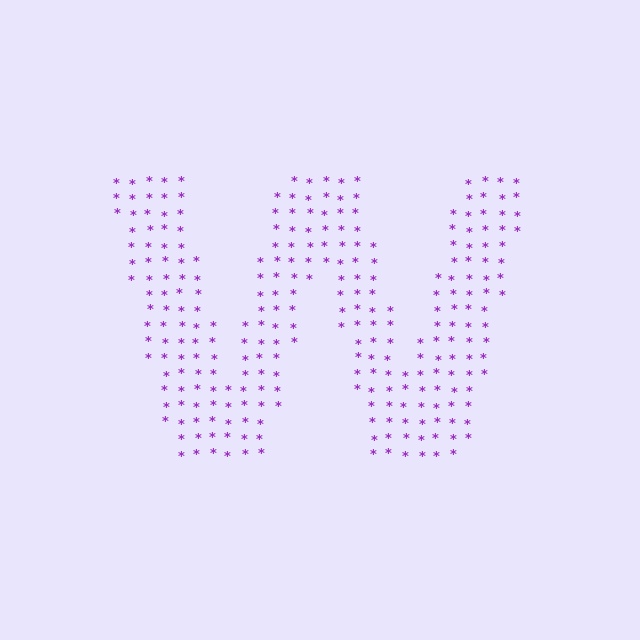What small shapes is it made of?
It is made of small asterisks.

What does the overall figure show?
The overall figure shows the letter W.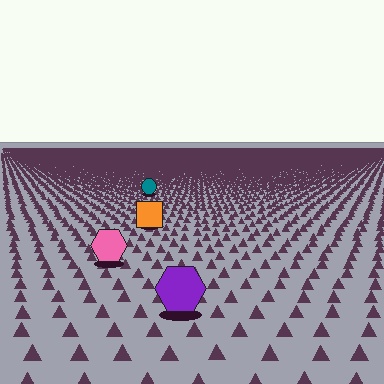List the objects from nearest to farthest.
From nearest to farthest: the purple hexagon, the pink hexagon, the orange square, the teal circle.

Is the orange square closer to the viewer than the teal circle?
Yes. The orange square is closer — you can tell from the texture gradient: the ground texture is coarser near it.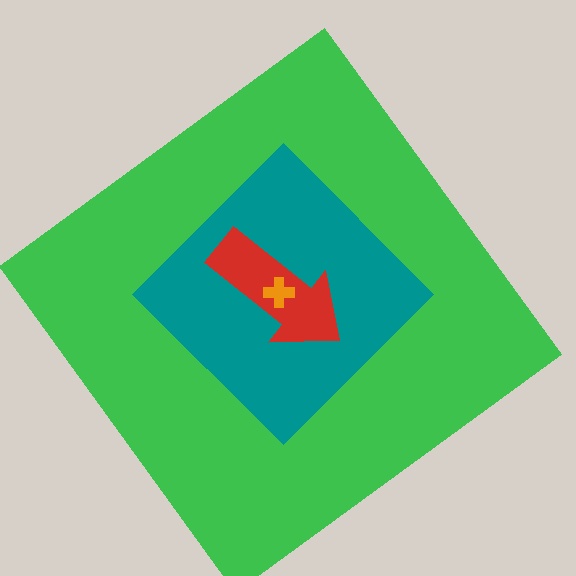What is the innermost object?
The orange cross.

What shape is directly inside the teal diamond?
The red arrow.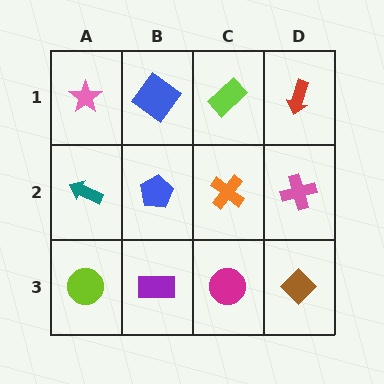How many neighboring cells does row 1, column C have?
3.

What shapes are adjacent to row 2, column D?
A red arrow (row 1, column D), a brown diamond (row 3, column D), an orange cross (row 2, column C).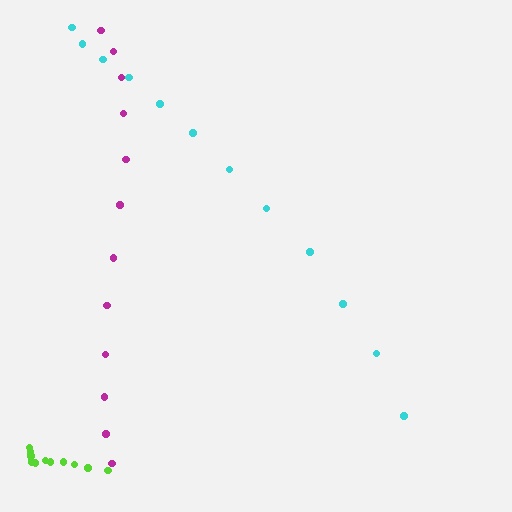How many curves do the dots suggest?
There are 3 distinct paths.